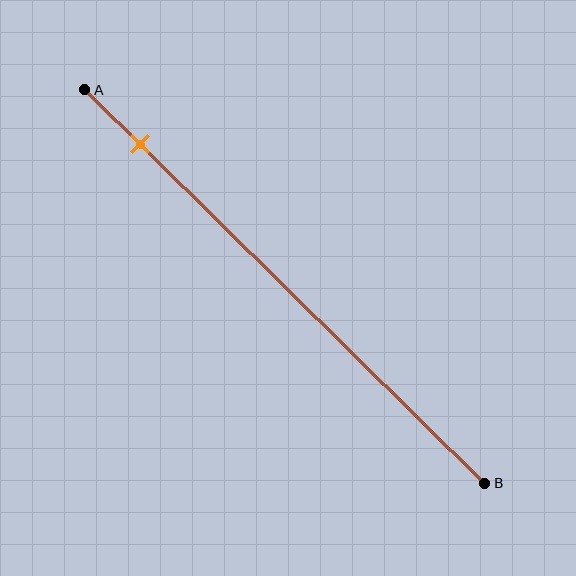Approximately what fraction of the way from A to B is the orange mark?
The orange mark is approximately 15% of the way from A to B.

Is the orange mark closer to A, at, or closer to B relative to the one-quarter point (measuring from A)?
The orange mark is closer to point A than the one-quarter point of segment AB.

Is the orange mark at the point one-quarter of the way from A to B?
No, the mark is at about 15% from A, not at the 25% one-quarter point.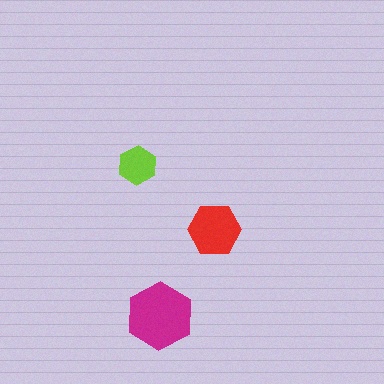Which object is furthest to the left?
The lime hexagon is leftmost.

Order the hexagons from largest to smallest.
the magenta one, the red one, the lime one.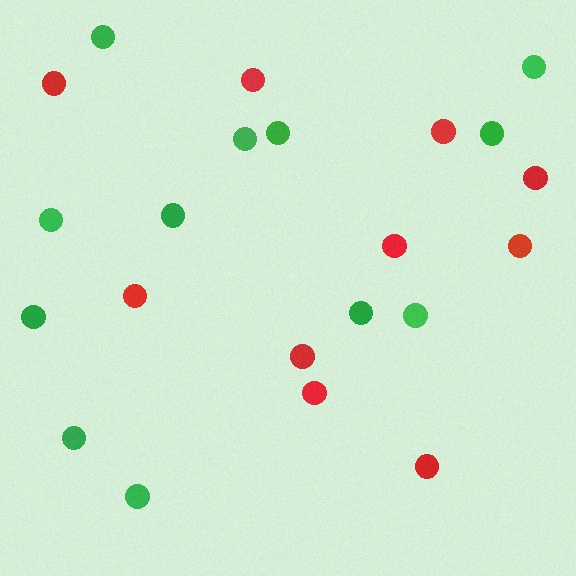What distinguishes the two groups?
There are 2 groups: one group of red circles (10) and one group of green circles (12).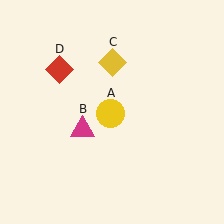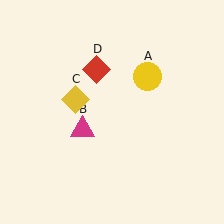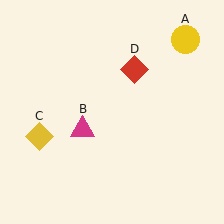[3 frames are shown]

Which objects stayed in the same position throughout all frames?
Magenta triangle (object B) remained stationary.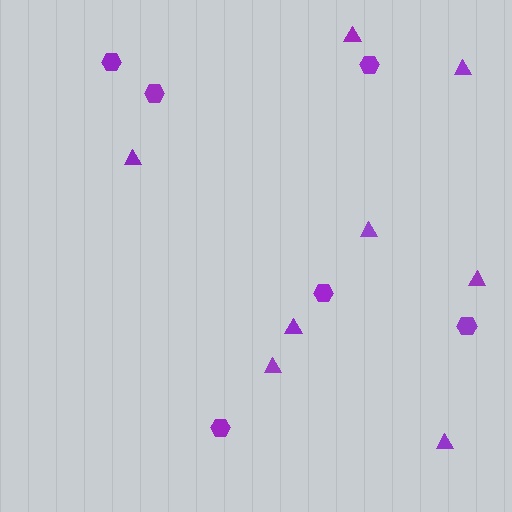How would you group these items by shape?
There are 2 groups: one group of triangles (8) and one group of hexagons (6).